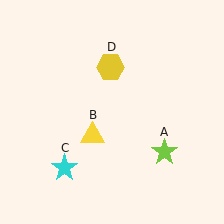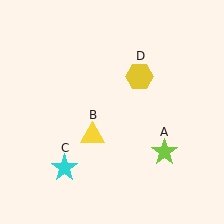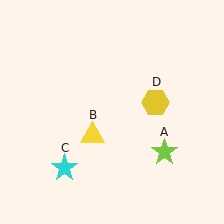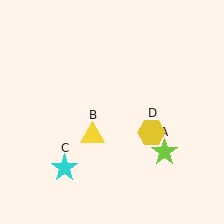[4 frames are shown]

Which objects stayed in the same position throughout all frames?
Lime star (object A) and yellow triangle (object B) and cyan star (object C) remained stationary.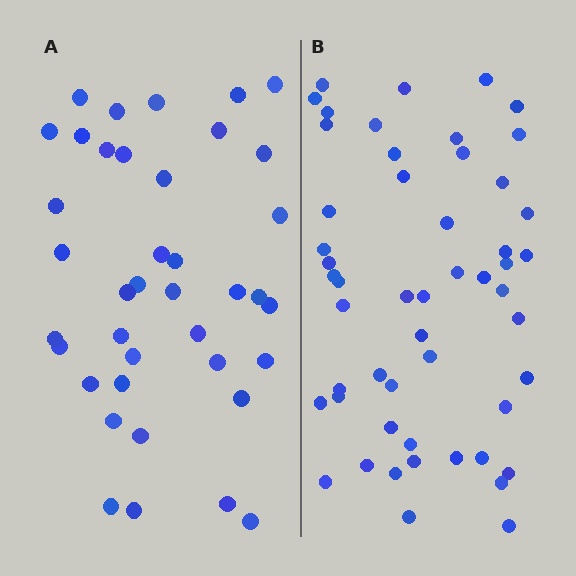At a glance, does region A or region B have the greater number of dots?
Region B (the right region) has more dots.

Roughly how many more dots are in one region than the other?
Region B has approximately 15 more dots than region A.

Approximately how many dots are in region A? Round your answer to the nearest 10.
About 40 dots. (The exact count is 39, which rounds to 40.)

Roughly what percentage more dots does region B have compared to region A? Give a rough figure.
About 35% more.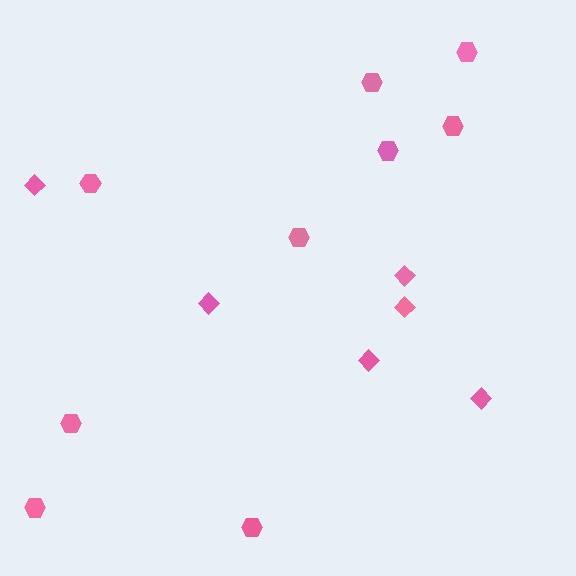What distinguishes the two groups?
There are 2 groups: one group of diamonds (6) and one group of hexagons (9).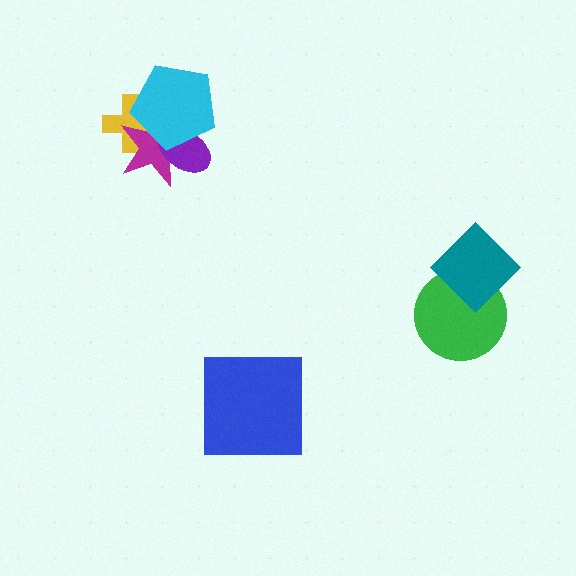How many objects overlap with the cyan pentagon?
3 objects overlap with the cyan pentagon.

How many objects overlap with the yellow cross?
2 objects overlap with the yellow cross.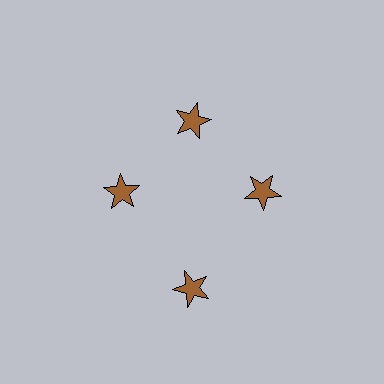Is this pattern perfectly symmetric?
No. The 4 brown stars are arranged in a ring, but one element near the 6 o'clock position is pushed outward from the center, breaking the 4-fold rotational symmetry.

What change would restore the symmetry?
The symmetry would be restored by moving it inward, back onto the ring so that all 4 stars sit at equal angles and equal distance from the center.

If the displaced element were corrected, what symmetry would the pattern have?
It would have 4-fold rotational symmetry — the pattern would map onto itself every 90 degrees.